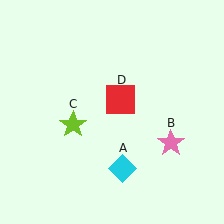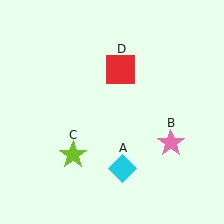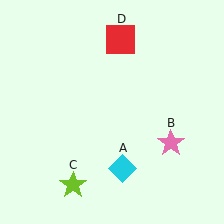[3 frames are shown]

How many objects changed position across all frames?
2 objects changed position: lime star (object C), red square (object D).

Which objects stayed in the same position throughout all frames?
Cyan diamond (object A) and pink star (object B) remained stationary.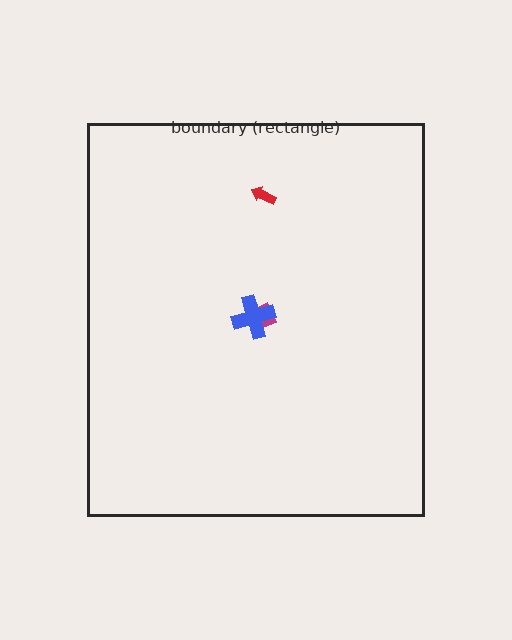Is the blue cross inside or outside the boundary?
Inside.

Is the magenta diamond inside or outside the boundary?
Inside.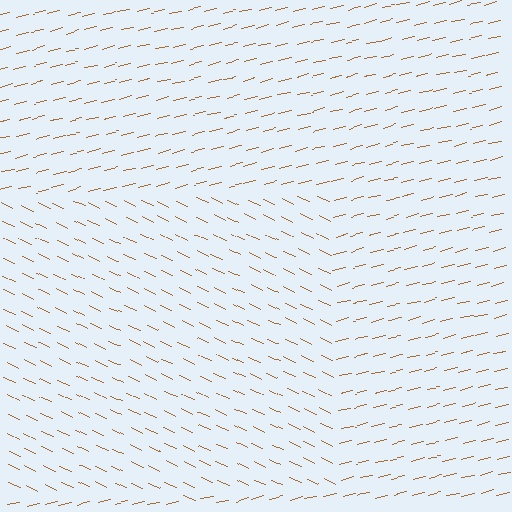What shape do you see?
I see a rectangle.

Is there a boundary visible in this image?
Yes, there is a texture boundary formed by a change in line orientation.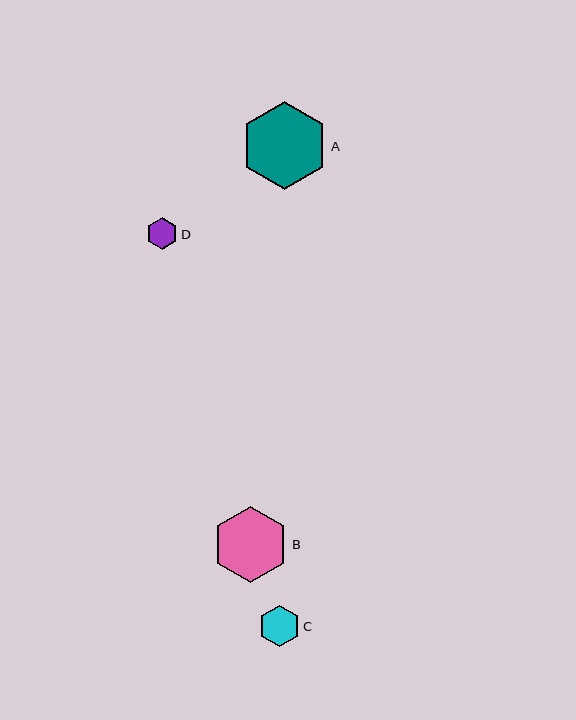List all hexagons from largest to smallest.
From largest to smallest: A, B, C, D.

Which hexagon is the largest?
Hexagon A is the largest with a size of approximately 88 pixels.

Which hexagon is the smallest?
Hexagon D is the smallest with a size of approximately 31 pixels.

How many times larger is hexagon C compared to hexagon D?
Hexagon C is approximately 1.3 times the size of hexagon D.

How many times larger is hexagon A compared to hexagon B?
Hexagon A is approximately 1.2 times the size of hexagon B.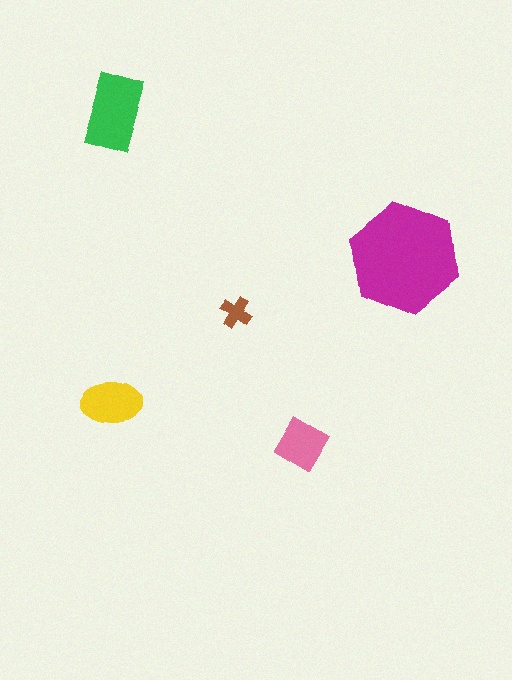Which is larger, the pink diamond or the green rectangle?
The green rectangle.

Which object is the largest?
The magenta hexagon.